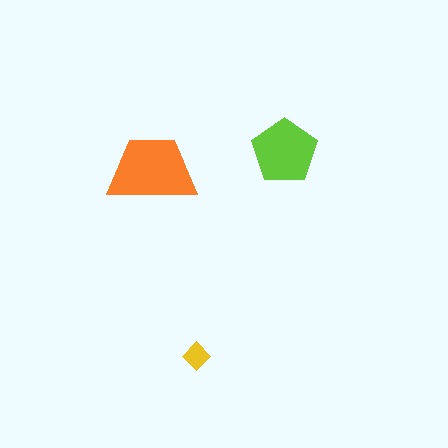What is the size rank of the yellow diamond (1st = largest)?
3rd.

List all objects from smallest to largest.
The yellow diamond, the lime pentagon, the orange trapezoid.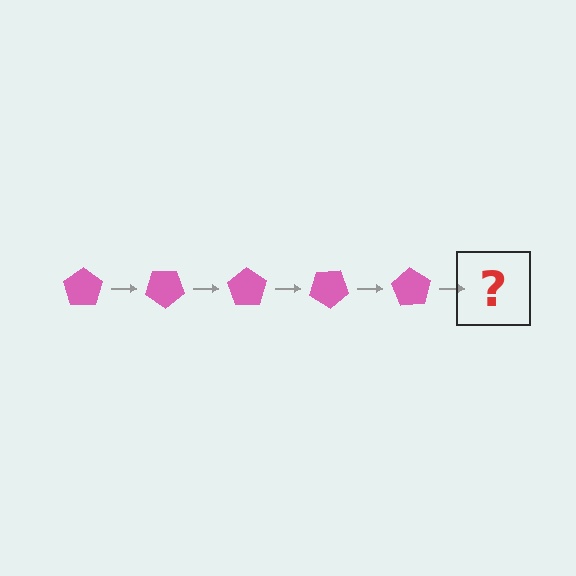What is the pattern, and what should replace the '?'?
The pattern is that the pentagon rotates 35 degrees each step. The '?' should be a pink pentagon rotated 175 degrees.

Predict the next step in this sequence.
The next step is a pink pentagon rotated 175 degrees.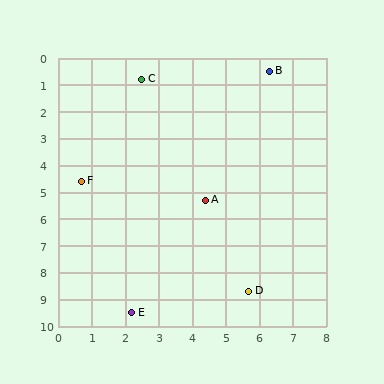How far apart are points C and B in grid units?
Points C and B are about 3.8 grid units apart.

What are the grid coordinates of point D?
Point D is at approximately (5.7, 8.7).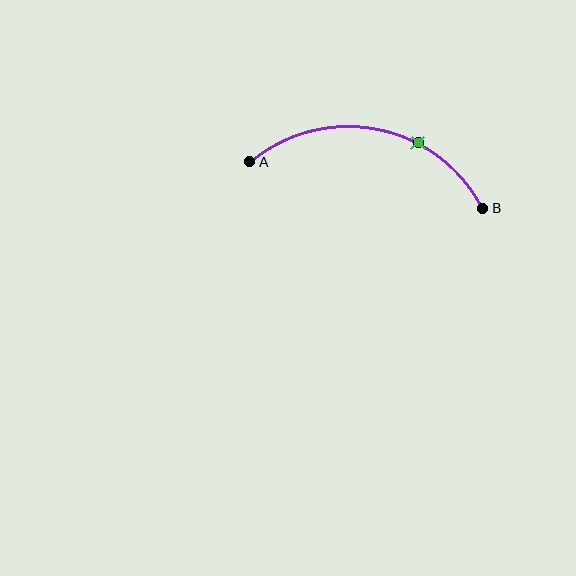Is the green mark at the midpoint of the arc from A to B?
No. The green mark lies on the arc but is closer to endpoint B. The arc midpoint would be at the point on the curve equidistant along the arc from both A and B.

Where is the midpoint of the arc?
The arc midpoint is the point on the curve farthest from the straight line joining A and B. It sits above that line.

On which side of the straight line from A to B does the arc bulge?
The arc bulges above the straight line connecting A and B.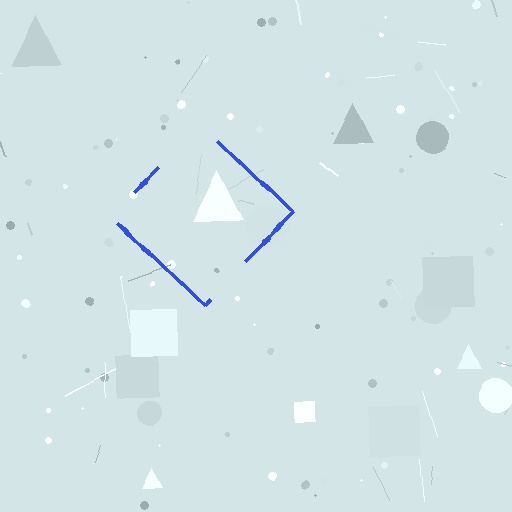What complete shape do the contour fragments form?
The contour fragments form a diamond.